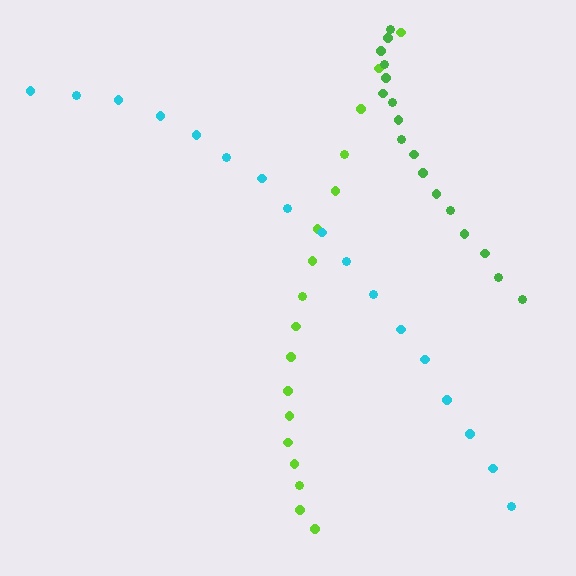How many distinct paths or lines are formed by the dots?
There are 3 distinct paths.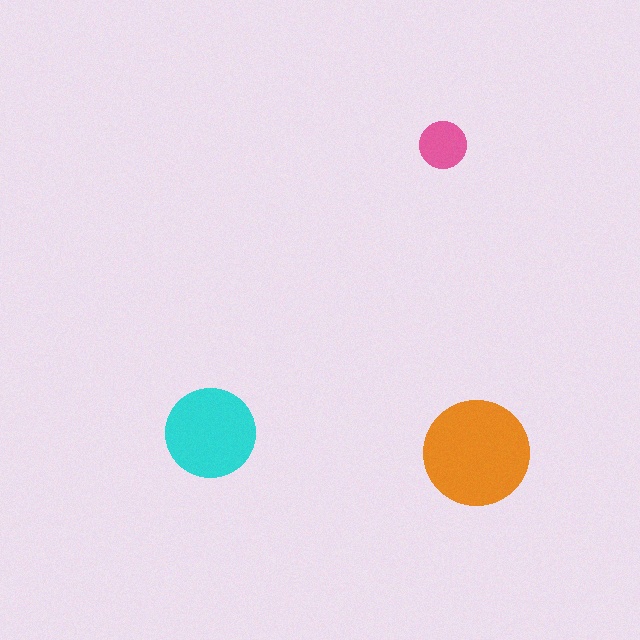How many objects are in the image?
There are 3 objects in the image.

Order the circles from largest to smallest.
the orange one, the cyan one, the pink one.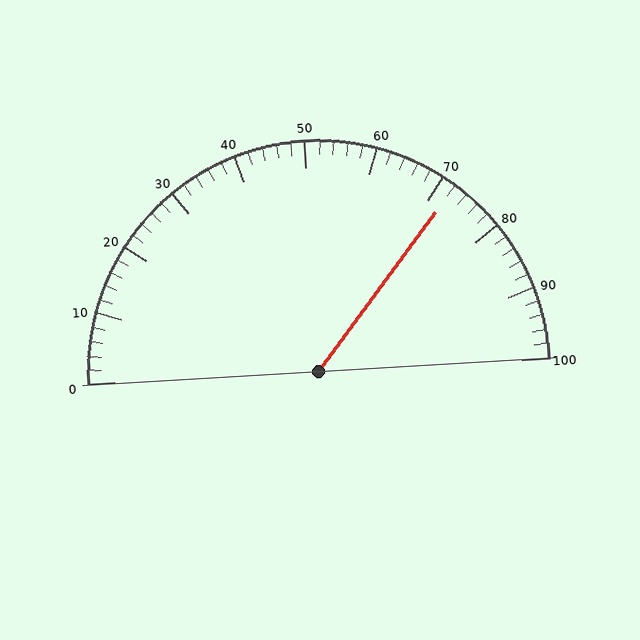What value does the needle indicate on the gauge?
The needle indicates approximately 72.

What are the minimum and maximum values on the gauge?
The gauge ranges from 0 to 100.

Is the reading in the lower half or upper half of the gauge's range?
The reading is in the upper half of the range (0 to 100).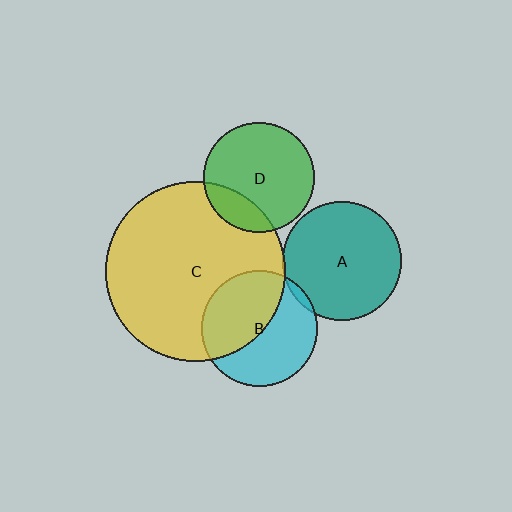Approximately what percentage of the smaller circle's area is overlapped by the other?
Approximately 5%.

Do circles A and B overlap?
Yes.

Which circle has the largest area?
Circle C (yellow).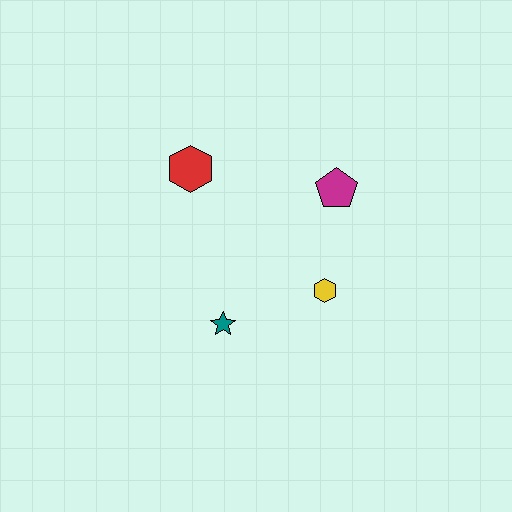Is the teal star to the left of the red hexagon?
No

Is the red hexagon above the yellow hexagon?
Yes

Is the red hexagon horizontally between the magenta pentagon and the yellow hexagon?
No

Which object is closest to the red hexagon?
The magenta pentagon is closest to the red hexagon.